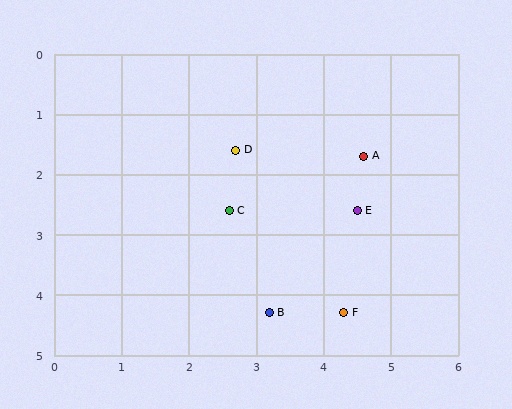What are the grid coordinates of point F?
Point F is at approximately (4.3, 4.3).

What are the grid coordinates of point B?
Point B is at approximately (3.2, 4.3).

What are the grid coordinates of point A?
Point A is at approximately (4.6, 1.7).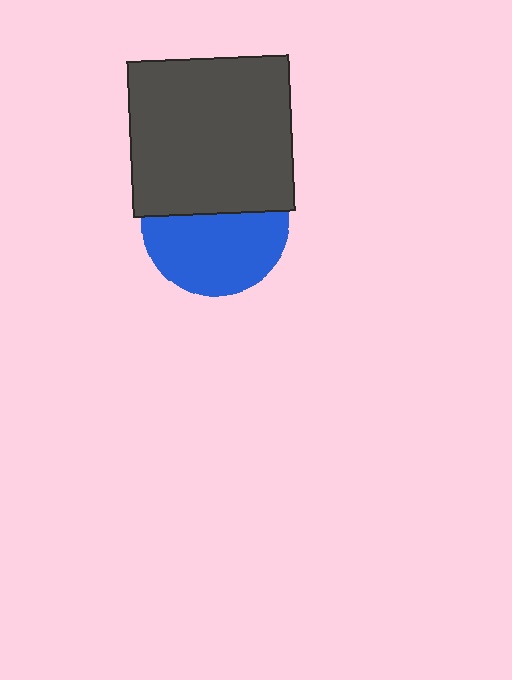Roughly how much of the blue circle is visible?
About half of it is visible (roughly 56%).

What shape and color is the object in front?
The object in front is a dark gray rectangle.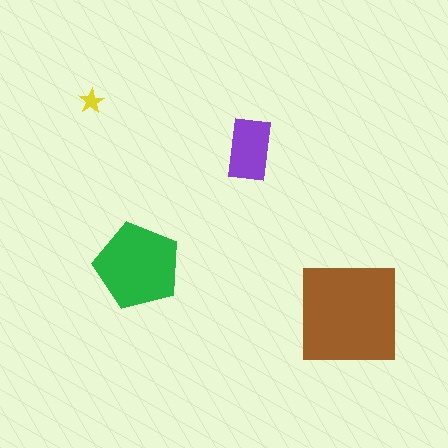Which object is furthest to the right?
The brown square is rightmost.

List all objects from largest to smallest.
The brown square, the green pentagon, the purple rectangle, the yellow star.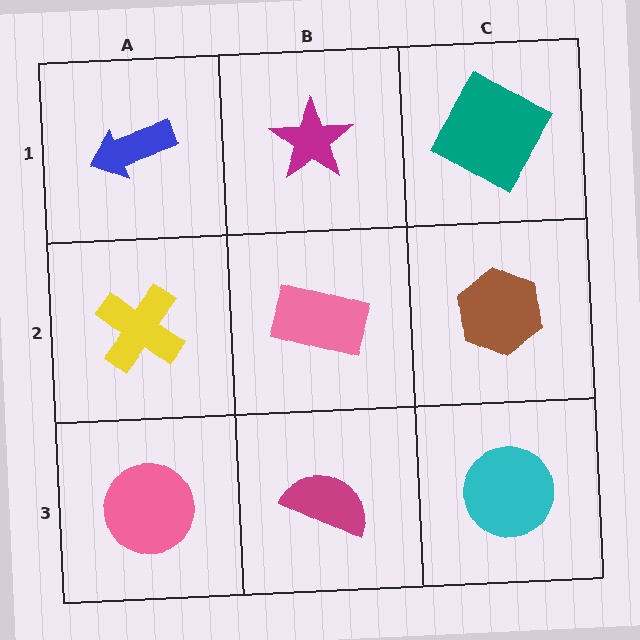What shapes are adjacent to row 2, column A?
A blue arrow (row 1, column A), a pink circle (row 3, column A), a pink rectangle (row 2, column B).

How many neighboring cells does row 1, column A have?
2.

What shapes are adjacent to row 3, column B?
A pink rectangle (row 2, column B), a pink circle (row 3, column A), a cyan circle (row 3, column C).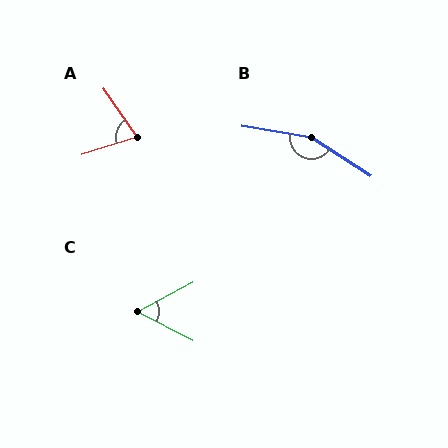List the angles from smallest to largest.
C (56°), A (73°), B (156°).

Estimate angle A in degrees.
Approximately 73 degrees.